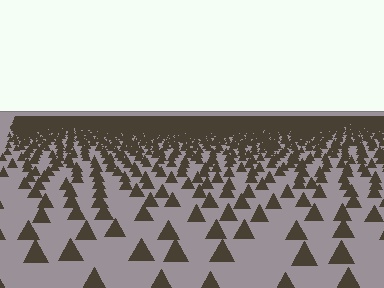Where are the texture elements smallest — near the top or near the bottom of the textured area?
Near the top.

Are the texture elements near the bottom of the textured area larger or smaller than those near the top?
Larger. Near the bottom, elements are closer to the viewer and appear at a bigger on-screen size.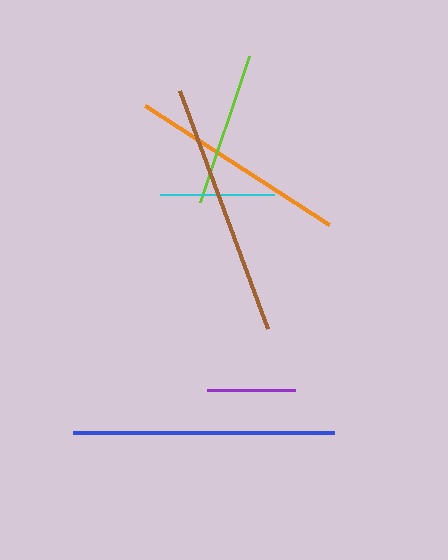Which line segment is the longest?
The blue line is the longest at approximately 260 pixels.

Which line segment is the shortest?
The purple line is the shortest at approximately 89 pixels.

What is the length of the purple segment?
The purple segment is approximately 89 pixels long.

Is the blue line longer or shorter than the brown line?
The blue line is longer than the brown line.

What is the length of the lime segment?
The lime segment is approximately 154 pixels long.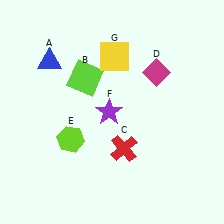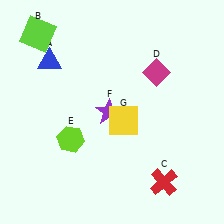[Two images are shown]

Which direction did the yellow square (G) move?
The yellow square (G) moved down.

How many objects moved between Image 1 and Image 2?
3 objects moved between the two images.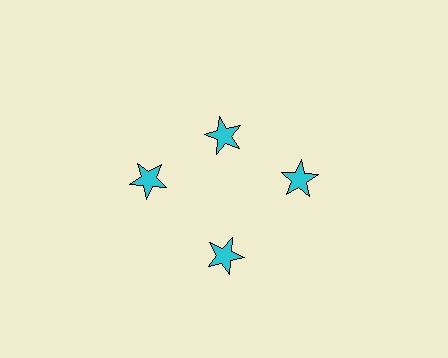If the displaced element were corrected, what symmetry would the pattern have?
It would have 4-fold rotational symmetry — the pattern would map onto itself every 90 degrees.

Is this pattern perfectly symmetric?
No. The 4 cyan stars are arranged in a ring, but one element near the 12 o'clock position is pulled inward toward the center, breaking the 4-fold rotational symmetry.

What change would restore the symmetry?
The symmetry would be restored by moving it outward, back onto the ring so that all 4 stars sit at equal angles and equal distance from the center.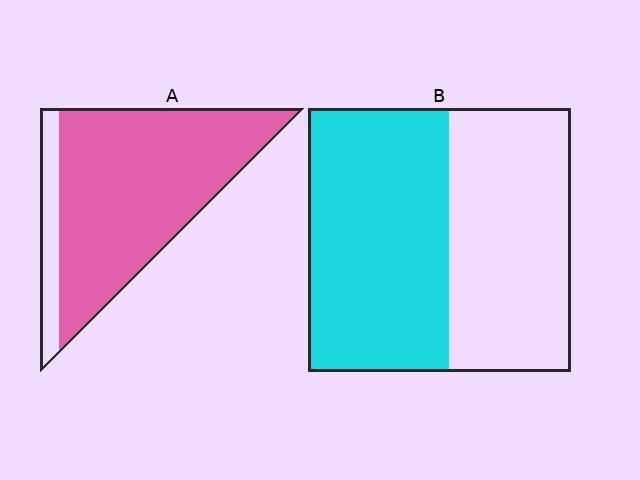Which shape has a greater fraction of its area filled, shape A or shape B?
Shape A.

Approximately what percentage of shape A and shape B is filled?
A is approximately 85% and B is approximately 55%.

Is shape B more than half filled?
Roughly half.